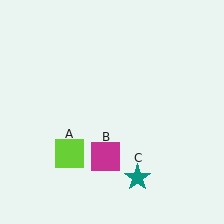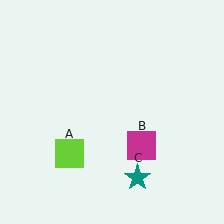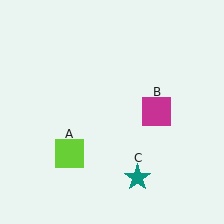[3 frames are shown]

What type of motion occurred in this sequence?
The magenta square (object B) rotated counterclockwise around the center of the scene.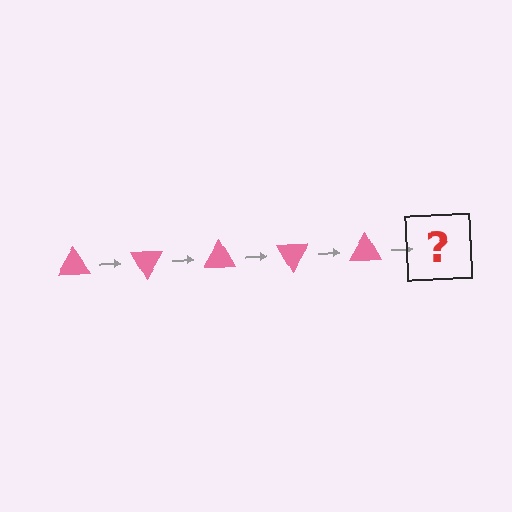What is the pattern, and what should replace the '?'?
The pattern is that the triangle rotates 60 degrees each step. The '?' should be a pink triangle rotated 300 degrees.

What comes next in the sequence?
The next element should be a pink triangle rotated 300 degrees.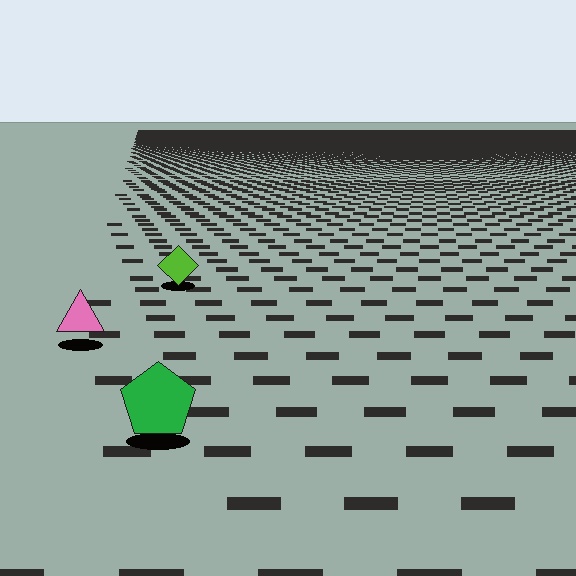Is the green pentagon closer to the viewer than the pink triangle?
Yes. The green pentagon is closer — you can tell from the texture gradient: the ground texture is coarser near it.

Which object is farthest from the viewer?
The lime diamond is farthest from the viewer. It appears smaller and the ground texture around it is denser.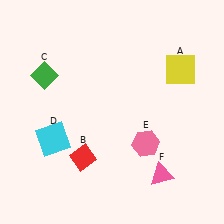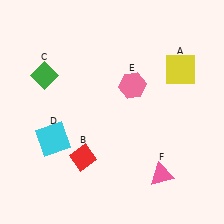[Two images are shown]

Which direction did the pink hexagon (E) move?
The pink hexagon (E) moved up.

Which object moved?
The pink hexagon (E) moved up.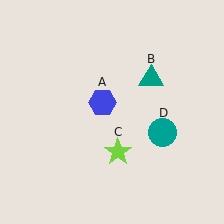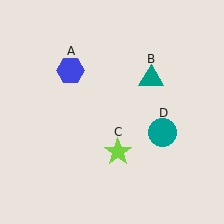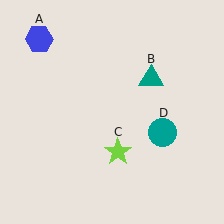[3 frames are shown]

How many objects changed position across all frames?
1 object changed position: blue hexagon (object A).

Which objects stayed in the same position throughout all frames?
Teal triangle (object B) and lime star (object C) and teal circle (object D) remained stationary.